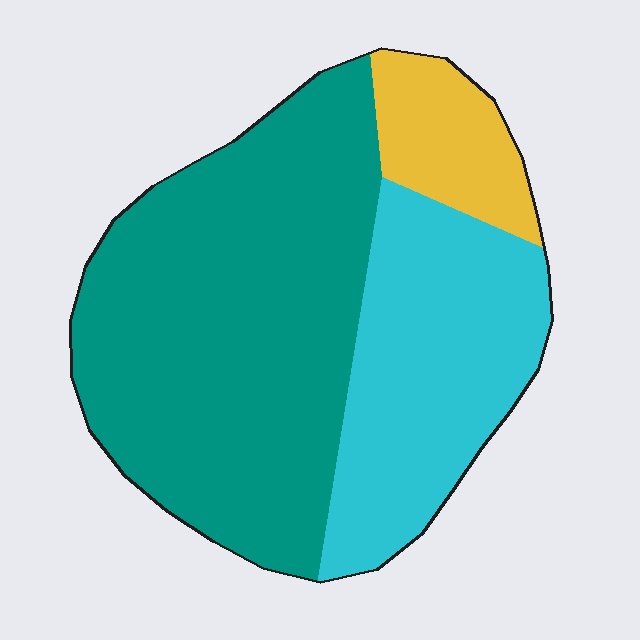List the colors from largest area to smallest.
From largest to smallest: teal, cyan, yellow.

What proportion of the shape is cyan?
Cyan takes up between a sixth and a third of the shape.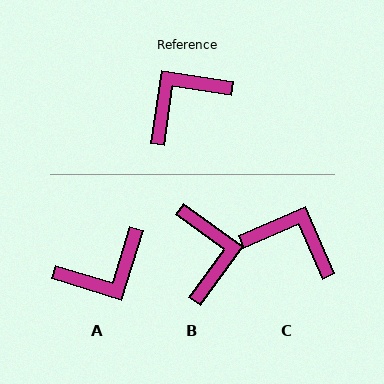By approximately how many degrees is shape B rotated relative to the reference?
Approximately 118 degrees clockwise.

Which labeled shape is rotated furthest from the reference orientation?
A, about 171 degrees away.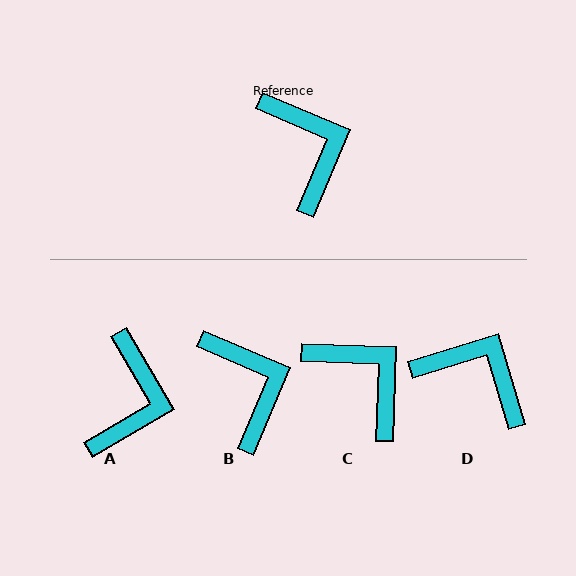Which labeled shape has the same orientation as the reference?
B.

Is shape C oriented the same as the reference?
No, it is off by about 21 degrees.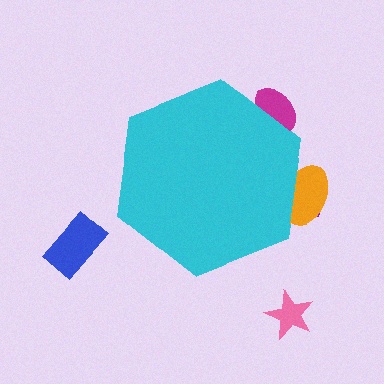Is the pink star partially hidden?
No, the pink star is fully visible.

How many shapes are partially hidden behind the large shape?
3 shapes are partially hidden.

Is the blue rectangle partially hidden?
No, the blue rectangle is fully visible.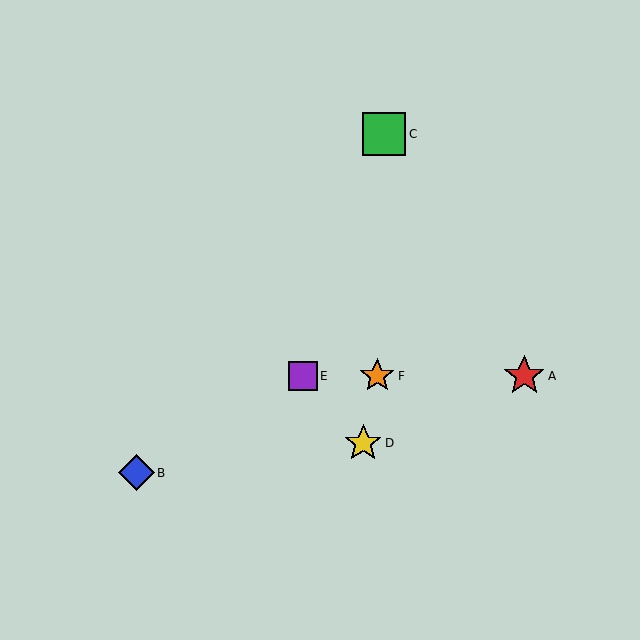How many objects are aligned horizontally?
3 objects (A, E, F) are aligned horizontally.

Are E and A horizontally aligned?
Yes, both are at y≈376.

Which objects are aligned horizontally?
Objects A, E, F are aligned horizontally.